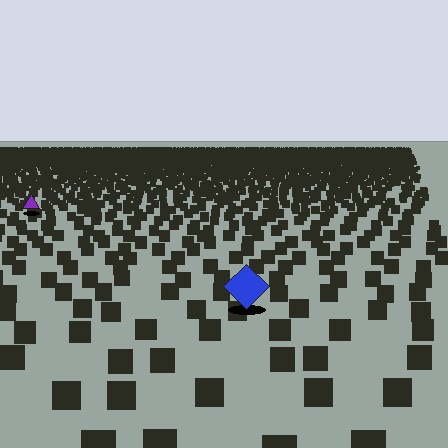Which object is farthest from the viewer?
The purple triangle is farthest from the viewer. It appears smaller and the ground texture around it is denser.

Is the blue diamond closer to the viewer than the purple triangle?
Yes. The blue diamond is closer — you can tell from the texture gradient: the ground texture is coarser near it.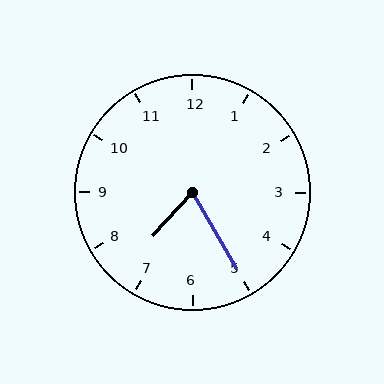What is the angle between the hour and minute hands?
Approximately 72 degrees.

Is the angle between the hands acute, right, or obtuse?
It is acute.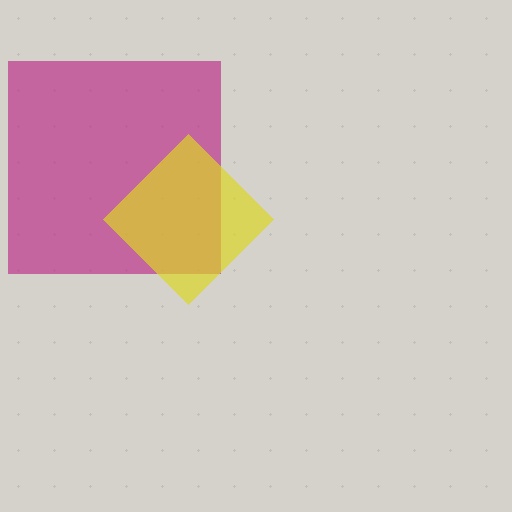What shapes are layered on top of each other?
The layered shapes are: a magenta square, a yellow diamond.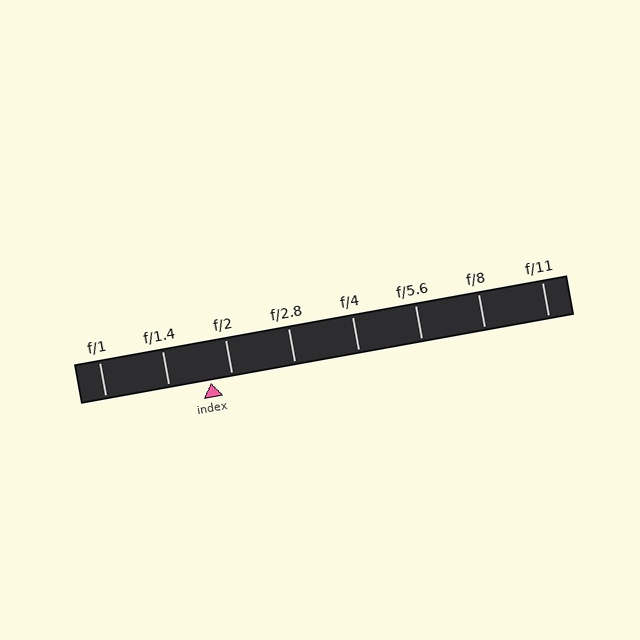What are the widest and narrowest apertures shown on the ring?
The widest aperture shown is f/1 and the narrowest is f/11.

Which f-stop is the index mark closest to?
The index mark is closest to f/2.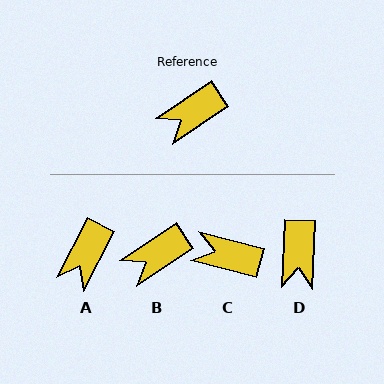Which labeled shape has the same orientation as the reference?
B.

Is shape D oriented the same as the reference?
No, it is off by about 54 degrees.